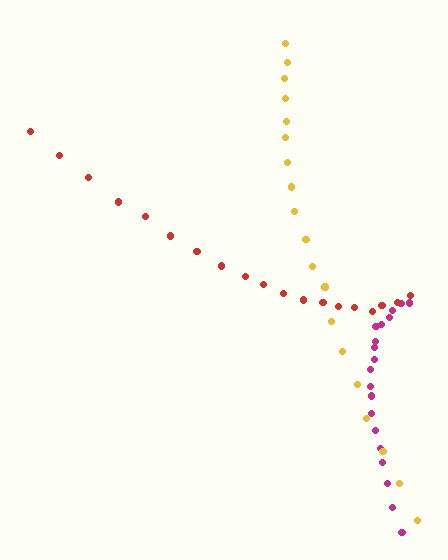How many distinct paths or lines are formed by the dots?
There are 3 distinct paths.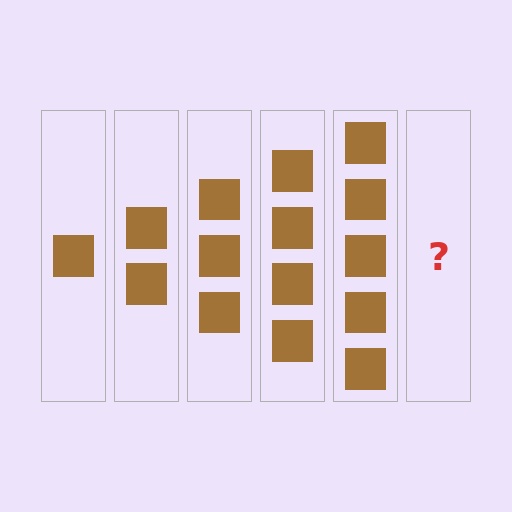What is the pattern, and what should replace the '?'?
The pattern is that each step adds one more square. The '?' should be 6 squares.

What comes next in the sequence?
The next element should be 6 squares.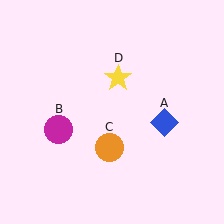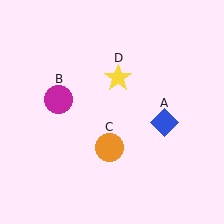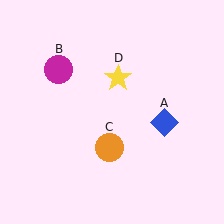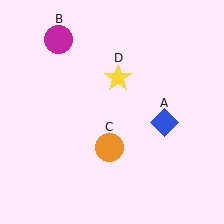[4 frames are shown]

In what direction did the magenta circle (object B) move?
The magenta circle (object B) moved up.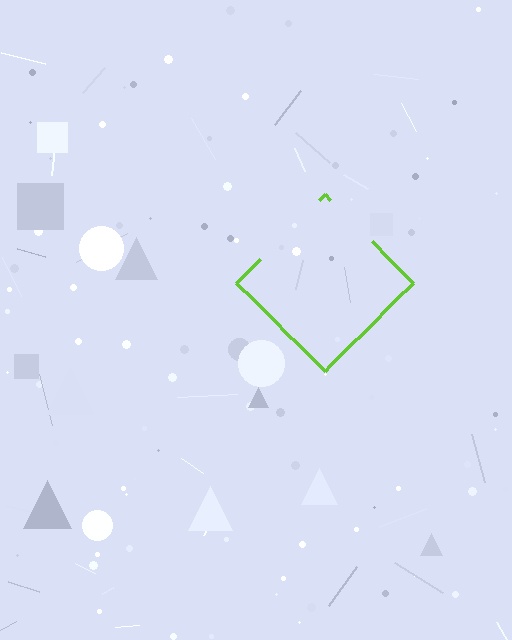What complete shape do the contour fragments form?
The contour fragments form a diamond.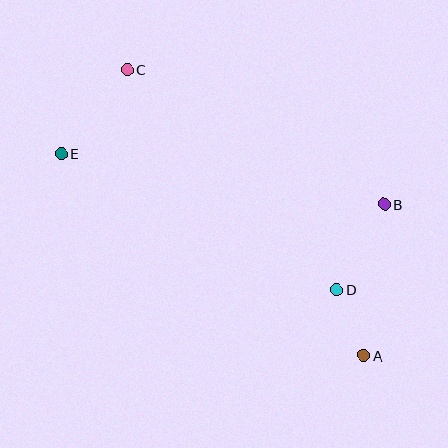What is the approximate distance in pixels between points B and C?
The distance between B and C is approximately 290 pixels.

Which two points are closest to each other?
Points A and D are closest to each other.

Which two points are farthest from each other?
Points A and C are farthest from each other.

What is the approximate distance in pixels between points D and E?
The distance between D and E is approximately 307 pixels.